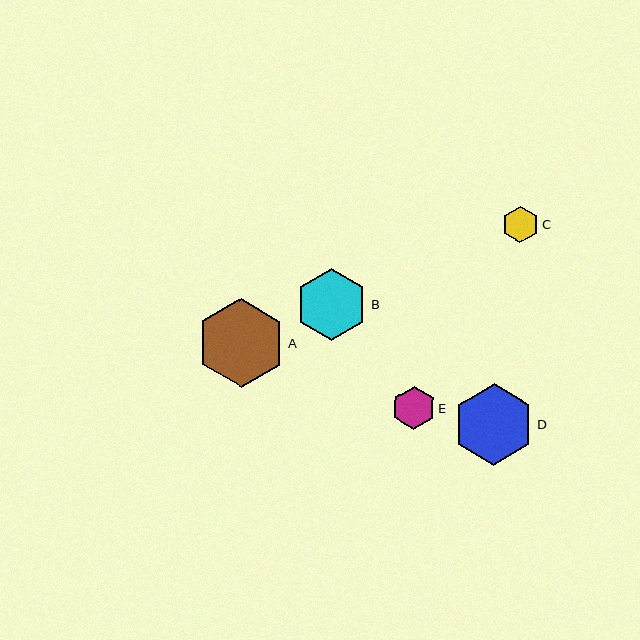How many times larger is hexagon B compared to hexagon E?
Hexagon B is approximately 1.6 times the size of hexagon E.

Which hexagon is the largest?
Hexagon A is the largest with a size of approximately 89 pixels.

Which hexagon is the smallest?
Hexagon C is the smallest with a size of approximately 36 pixels.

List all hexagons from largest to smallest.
From largest to smallest: A, D, B, E, C.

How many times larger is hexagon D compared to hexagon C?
Hexagon D is approximately 2.2 times the size of hexagon C.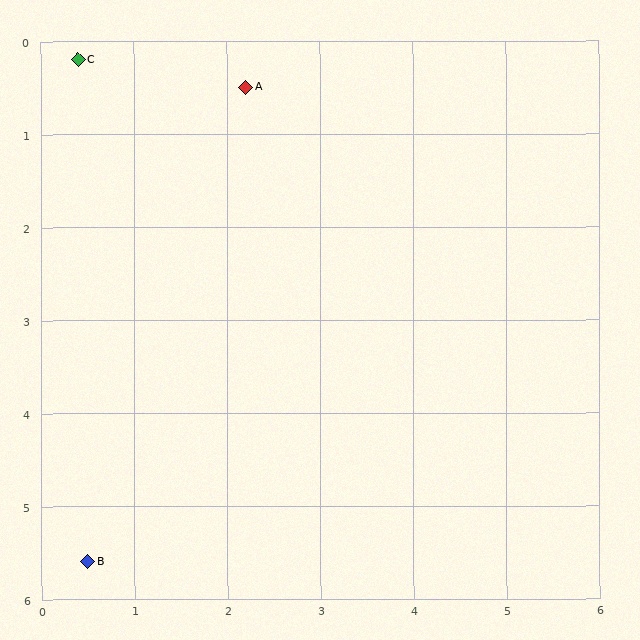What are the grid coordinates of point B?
Point B is at approximately (0.5, 5.6).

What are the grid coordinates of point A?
Point A is at approximately (2.2, 0.5).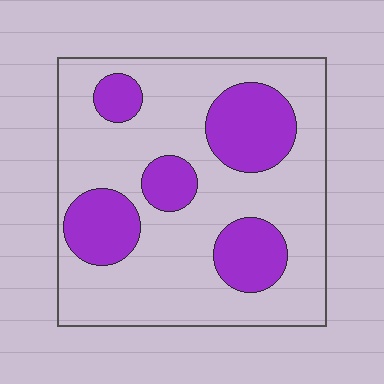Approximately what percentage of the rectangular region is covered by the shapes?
Approximately 30%.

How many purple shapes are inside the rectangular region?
5.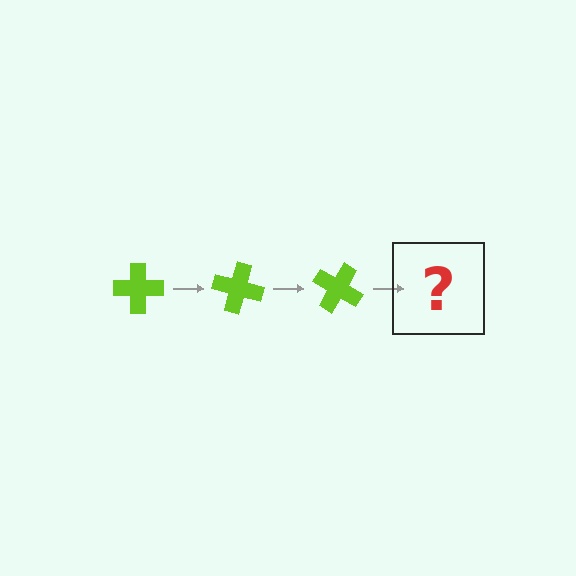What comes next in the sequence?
The next element should be a lime cross rotated 45 degrees.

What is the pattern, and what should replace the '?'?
The pattern is that the cross rotates 15 degrees each step. The '?' should be a lime cross rotated 45 degrees.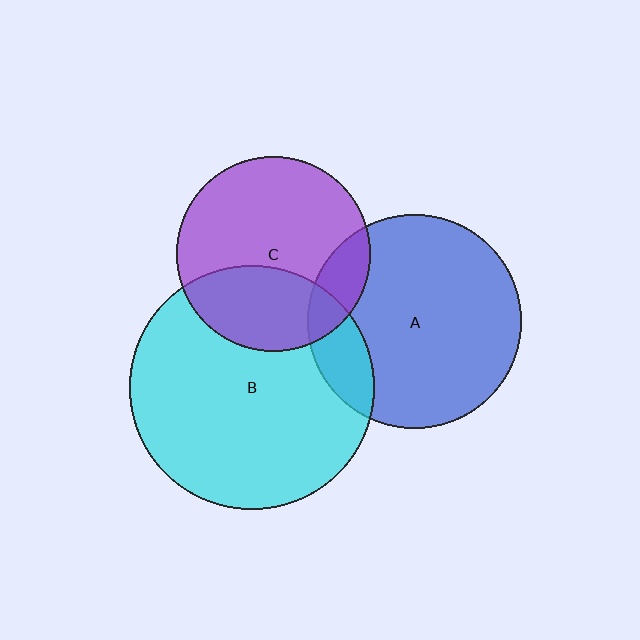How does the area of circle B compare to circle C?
Approximately 1.6 times.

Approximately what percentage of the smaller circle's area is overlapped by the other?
Approximately 15%.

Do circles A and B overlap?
Yes.